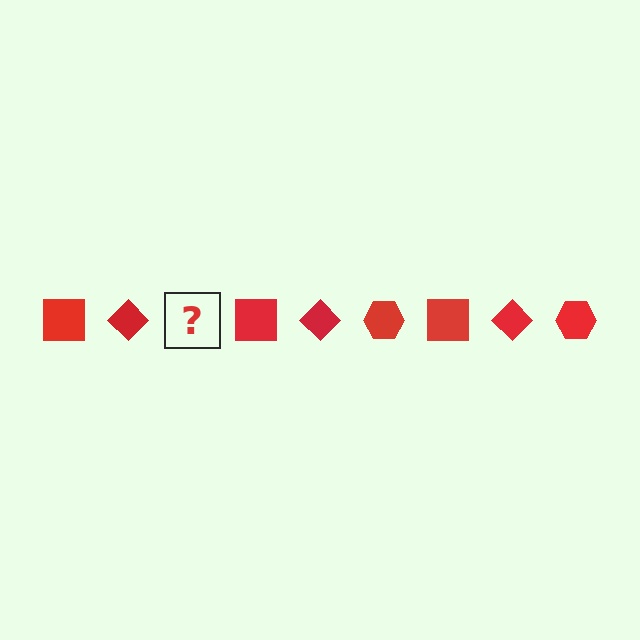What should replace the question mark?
The question mark should be replaced with a red hexagon.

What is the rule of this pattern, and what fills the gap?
The rule is that the pattern cycles through square, diamond, hexagon shapes in red. The gap should be filled with a red hexagon.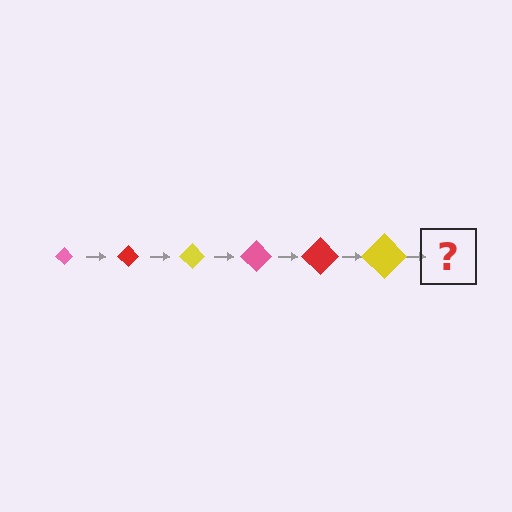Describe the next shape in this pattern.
It should be a pink diamond, larger than the previous one.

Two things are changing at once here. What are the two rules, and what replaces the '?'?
The two rules are that the diamond grows larger each step and the color cycles through pink, red, and yellow. The '?' should be a pink diamond, larger than the previous one.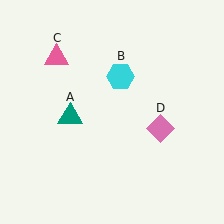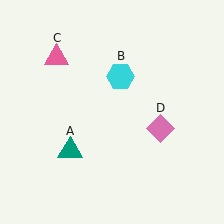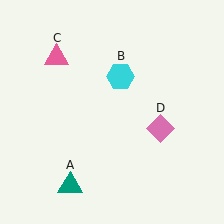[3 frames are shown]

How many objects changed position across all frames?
1 object changed position: teal triangle (object A).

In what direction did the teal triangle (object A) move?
The teal triangle (object A) moved down.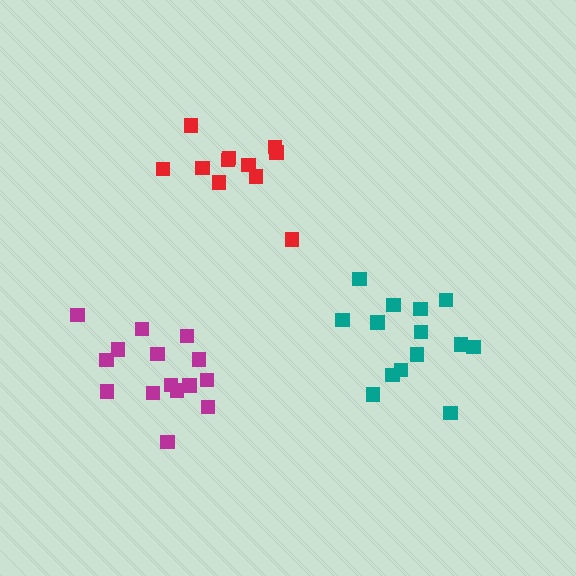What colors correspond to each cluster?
The clusters are colored: red, teal, magenta.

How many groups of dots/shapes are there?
There are 3 groups.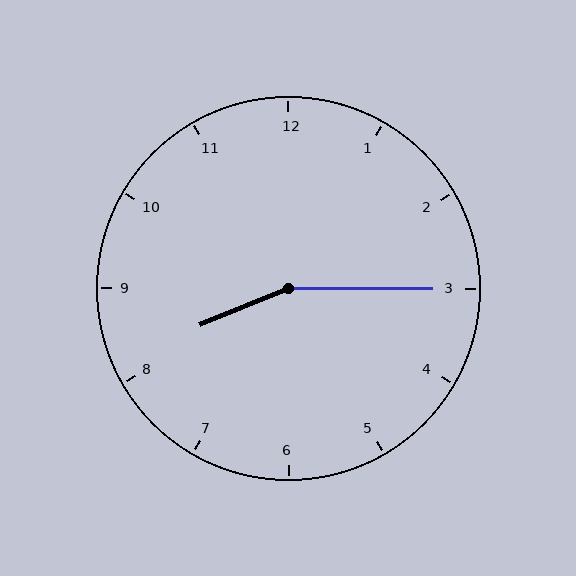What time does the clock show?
8:15.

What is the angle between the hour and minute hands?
Approximately 158 degrees.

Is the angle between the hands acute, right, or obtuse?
It is obtuse.